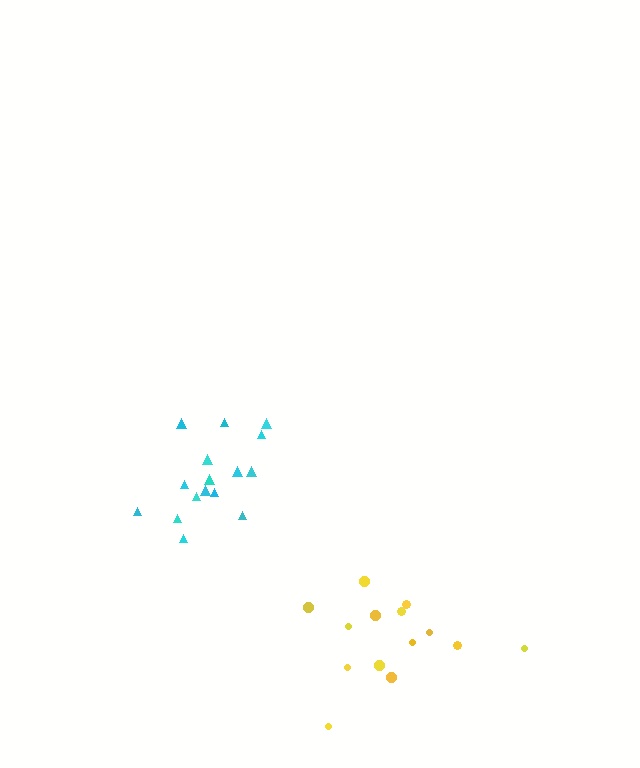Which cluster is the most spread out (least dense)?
Yellow.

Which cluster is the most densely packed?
Cyan.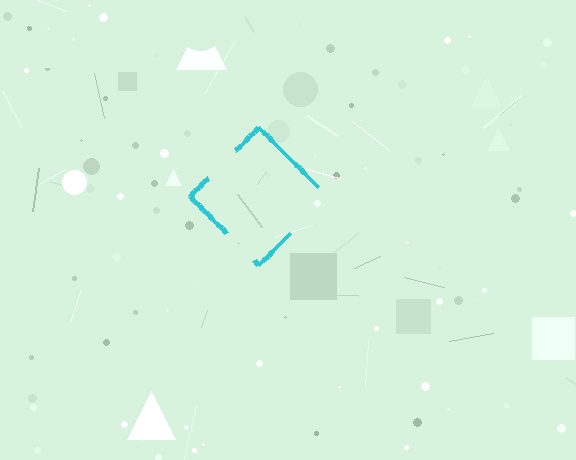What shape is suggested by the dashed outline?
The dashed outline suggests a diamond.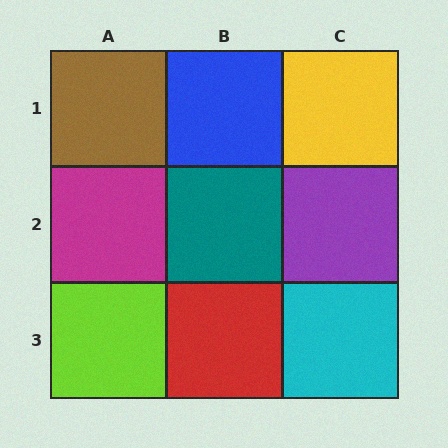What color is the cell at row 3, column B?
Red.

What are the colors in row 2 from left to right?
Magenta, teal, purple.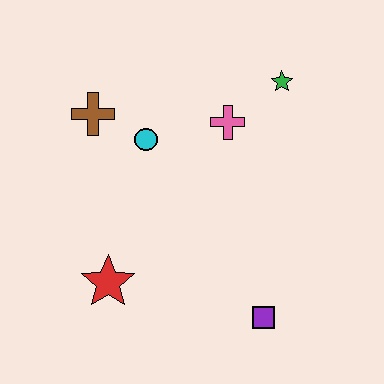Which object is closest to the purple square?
The red star is closest to the purple square.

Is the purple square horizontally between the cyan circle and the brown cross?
No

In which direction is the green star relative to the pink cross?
The green star is to the right of the pink cross.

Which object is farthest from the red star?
The green star is farthest from the red star.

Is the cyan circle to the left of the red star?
No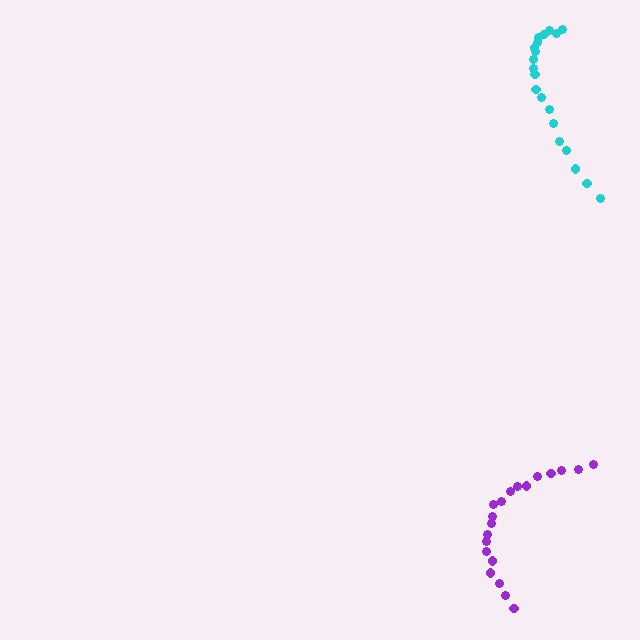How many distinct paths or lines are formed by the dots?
There are 2 distinct paths.